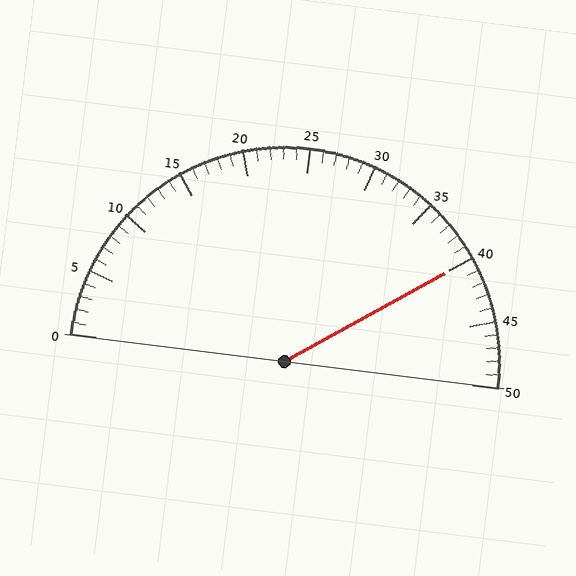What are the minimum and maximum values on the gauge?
The gauge ranges from 0 to 50.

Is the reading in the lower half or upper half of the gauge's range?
The reading is in the upper half of the range (0 to 50).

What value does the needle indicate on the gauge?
The needle indicates approximately 40.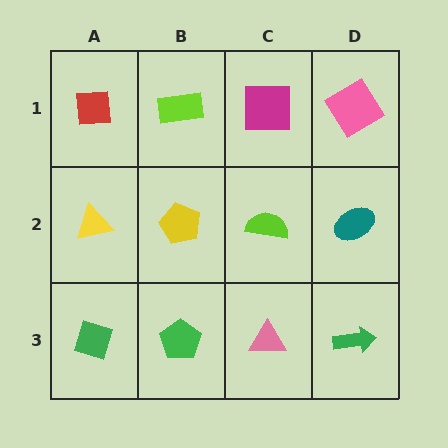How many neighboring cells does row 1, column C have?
3.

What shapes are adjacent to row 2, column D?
A pink diamond (row 1, column D), a green arrow (row 3, column D), a lime semicircle (row 2, column C).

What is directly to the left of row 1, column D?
A magenta square.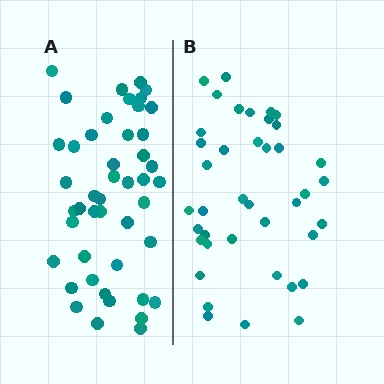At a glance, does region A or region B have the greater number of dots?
Region A (the left region) has more dots.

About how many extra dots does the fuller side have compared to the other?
Region A has about 6 more dots than region B.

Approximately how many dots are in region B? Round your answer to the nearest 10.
About 40 dots.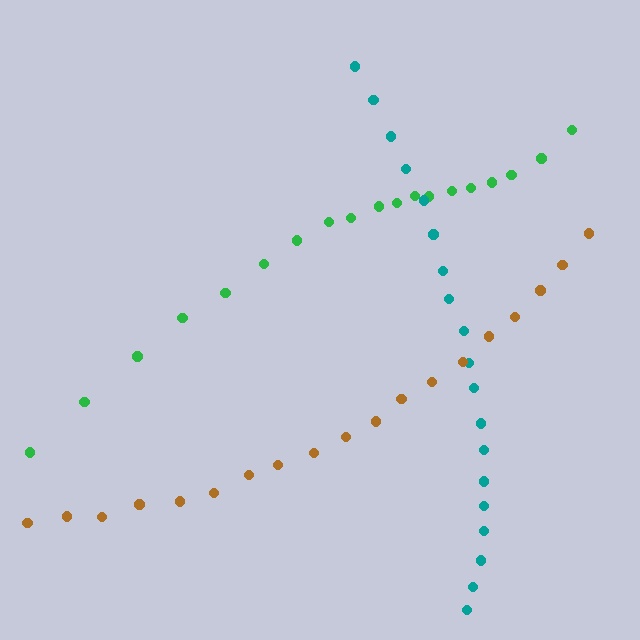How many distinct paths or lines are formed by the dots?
There are 3 distinct paths.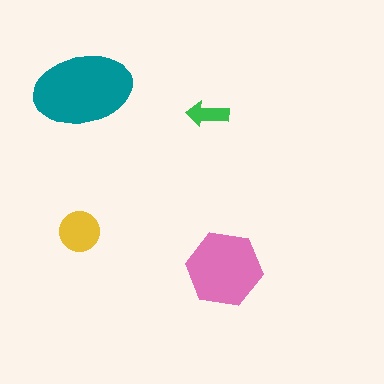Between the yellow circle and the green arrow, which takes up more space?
The yellow circle.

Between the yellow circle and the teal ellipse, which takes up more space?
The teal ellipse.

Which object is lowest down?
The pink hexagon is bottommost.